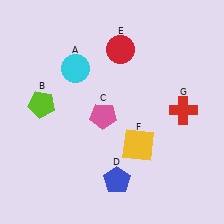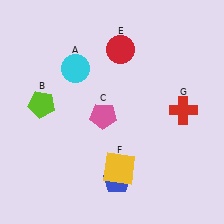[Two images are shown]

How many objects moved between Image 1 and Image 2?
1 object moved between the two images.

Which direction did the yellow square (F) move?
The yellow square (F) moved down.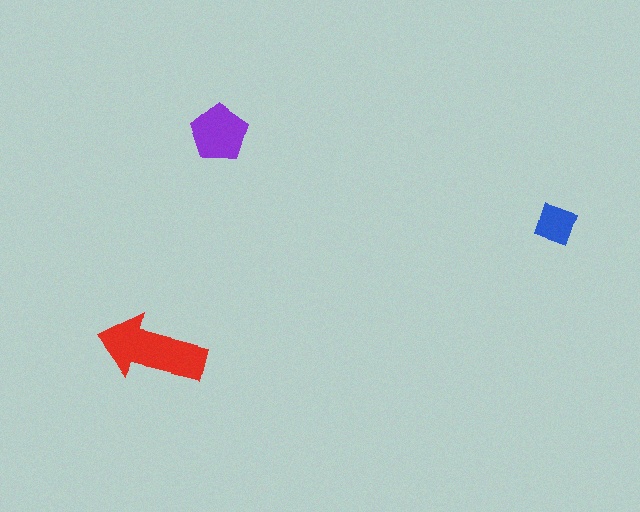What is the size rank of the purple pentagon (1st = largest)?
2nd.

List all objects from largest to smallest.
The red arrow, the purple pentagon, the blue square.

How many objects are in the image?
There are 3 objects in the image.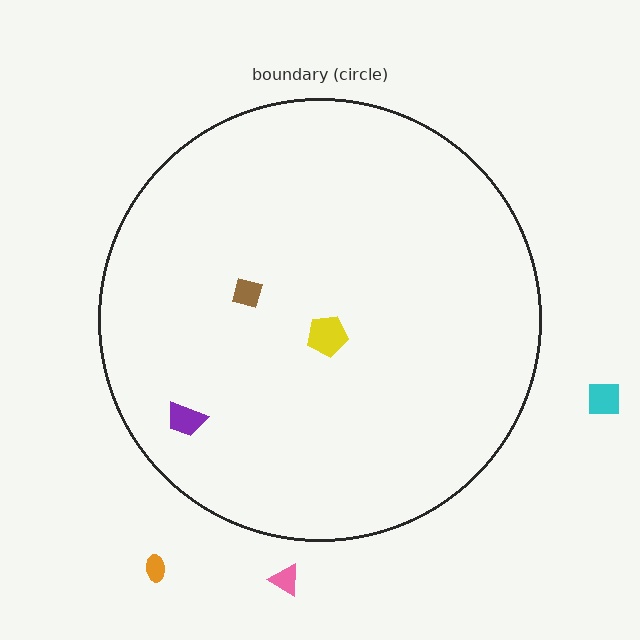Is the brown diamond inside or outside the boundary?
Inside.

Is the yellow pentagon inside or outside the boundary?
Inside.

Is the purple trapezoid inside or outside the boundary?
Inside.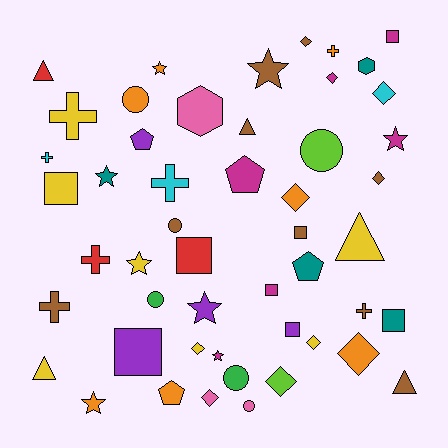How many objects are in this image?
There are 50 objects.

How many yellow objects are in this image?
There are 7 yellow objects.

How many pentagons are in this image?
There are 4 pentagons.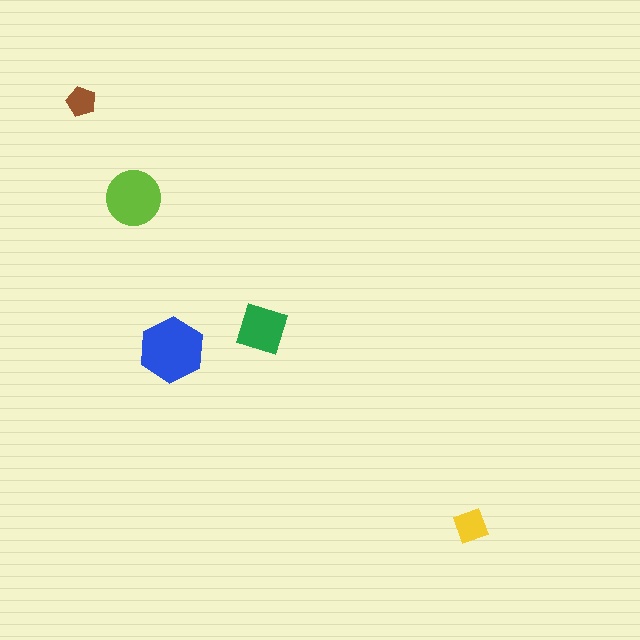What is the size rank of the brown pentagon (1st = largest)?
5th.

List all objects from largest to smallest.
The blue hexagon, the lime circle, the green square, the yellow diamond, the brown pentagon.